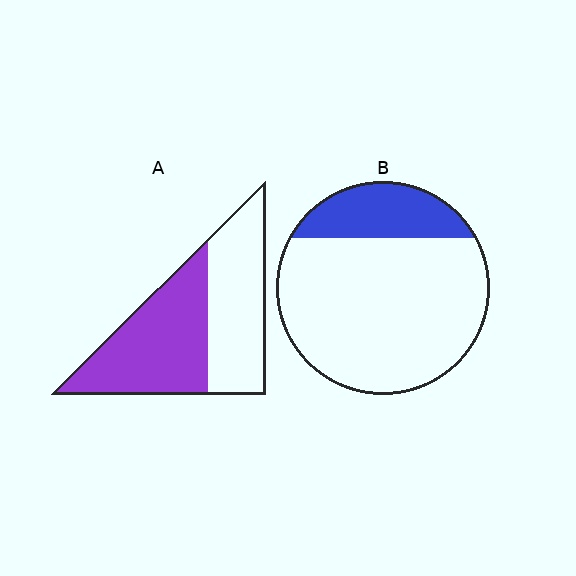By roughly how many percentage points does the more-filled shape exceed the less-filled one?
By roughly 30 percentage points (A over B).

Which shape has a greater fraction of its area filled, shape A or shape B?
Shape A.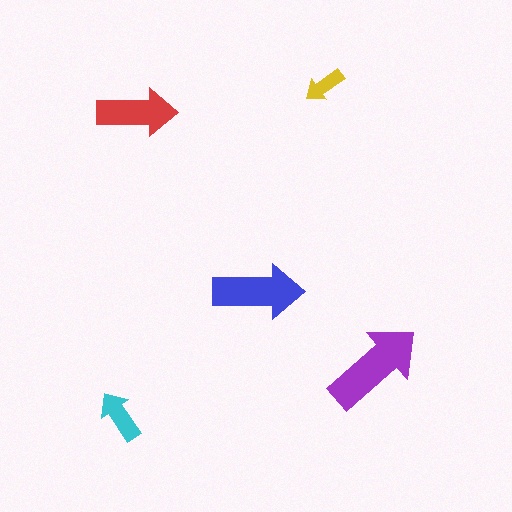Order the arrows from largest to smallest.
the purple one, the blue one, the red one, the cyan one, the yellow one.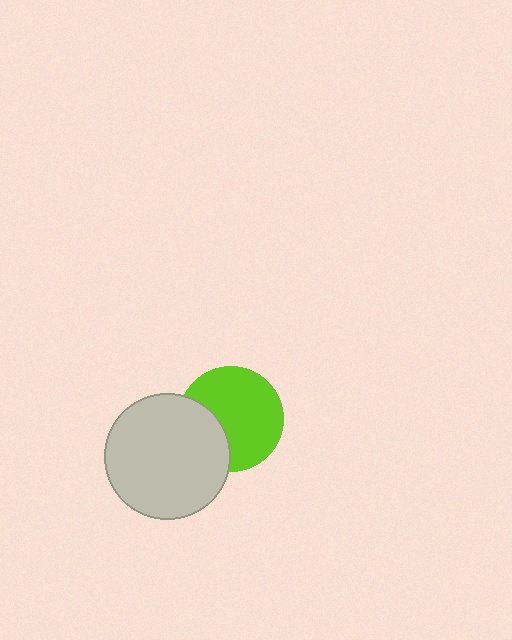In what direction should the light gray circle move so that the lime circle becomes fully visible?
The light gray circle should move left. That is the shortest direction to clear the overlap and leave the lime circle fully visible.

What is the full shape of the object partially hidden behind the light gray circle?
The partially hidden object is a lime circle.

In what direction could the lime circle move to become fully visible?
The lime circle could move right. That would shift it out from behind the light gray circle entirely.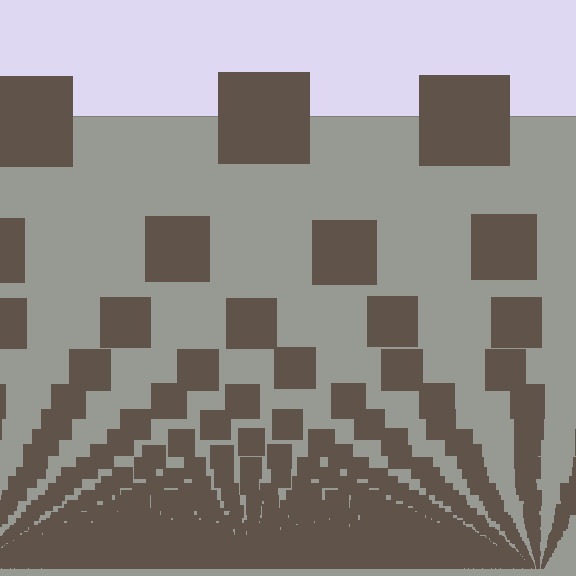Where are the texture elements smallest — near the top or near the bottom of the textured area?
Near the bottom.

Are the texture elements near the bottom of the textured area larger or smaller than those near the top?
Smaller. The gradient is inverted — elements near the bottom are smaller and denser.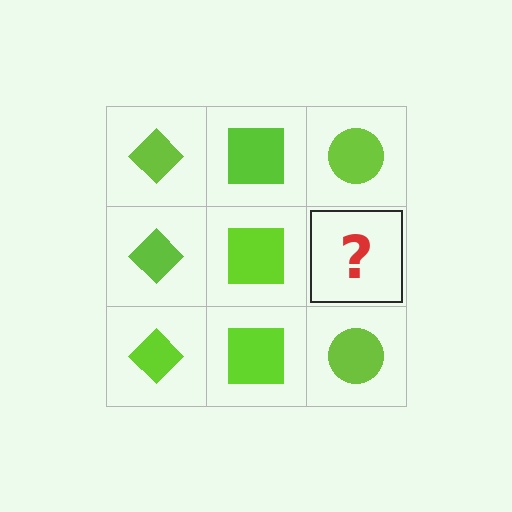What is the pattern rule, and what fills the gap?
The rule is that each column has a consistent shape. The gap should be filled with a lime circle.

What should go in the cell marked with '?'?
The missing cell should contain a lime circle.